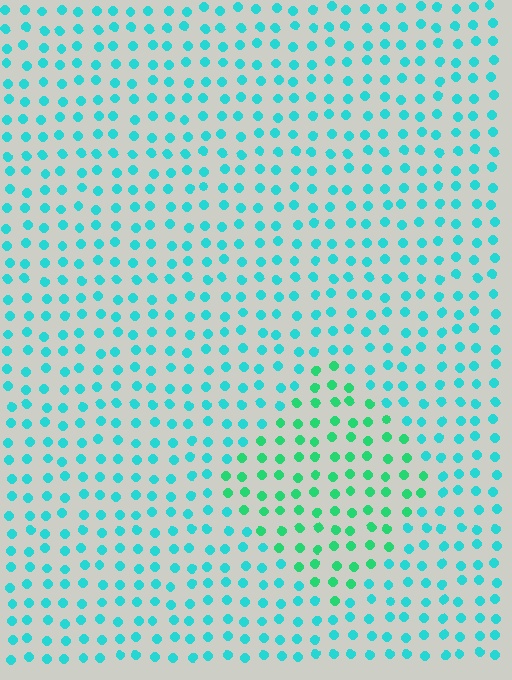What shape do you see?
I see a diamond.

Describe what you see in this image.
The image is filled with small cyan elements in a uniform arrangement. A diamond-shaped region is visible where the elements are tinted to a slightly different hue, forming a subtle color boundary.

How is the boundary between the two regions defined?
The boundary is defined purely by a slight shift in hue (about 34 degrees). Spacing, size, and orientation are identical on both sides.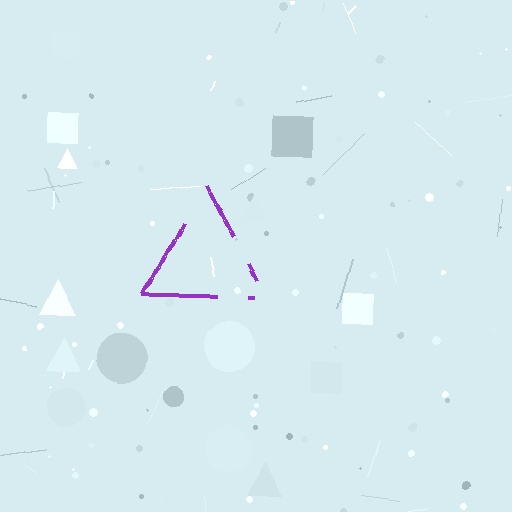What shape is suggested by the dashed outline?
The dashed outline suggests a triangle.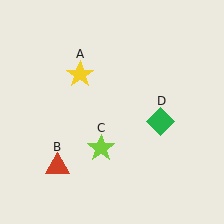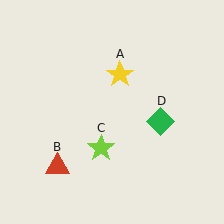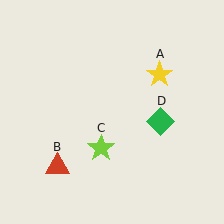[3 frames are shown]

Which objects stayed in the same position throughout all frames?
Red triangle (object B) and lime star (object C) and green diamond (object D) remained stationary.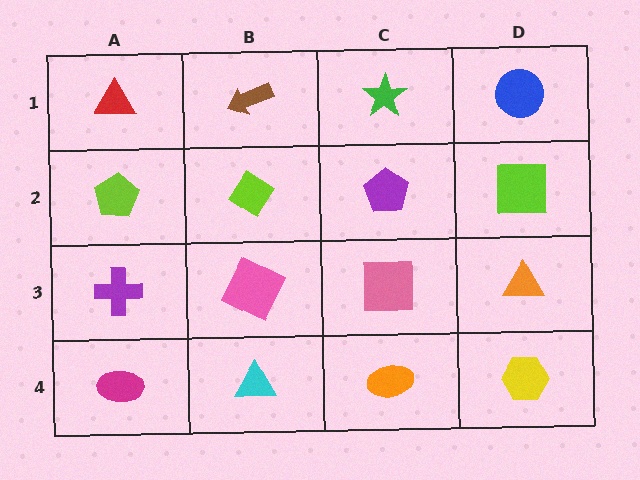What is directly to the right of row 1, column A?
A brown arrow.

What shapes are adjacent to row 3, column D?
A lime square (row 2, column D), a yellow hexagon (row 4, column D), a pink square (row 3, column C).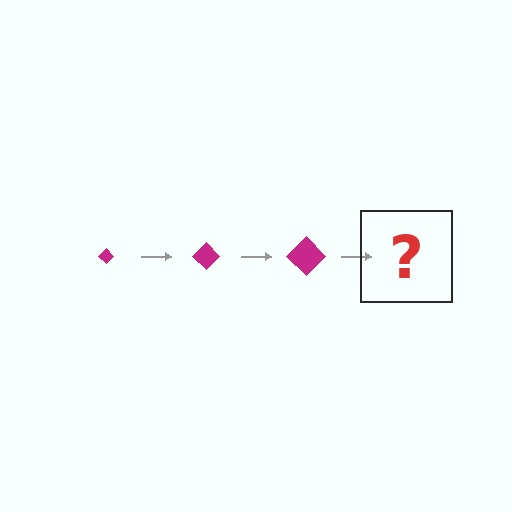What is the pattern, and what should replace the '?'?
The pattern is that the diamond gets progressively larger each step. The '?' should be a magenta diamond, larger than the previous one.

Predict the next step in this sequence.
The next step is a magenta diamond, larger than the previous one.